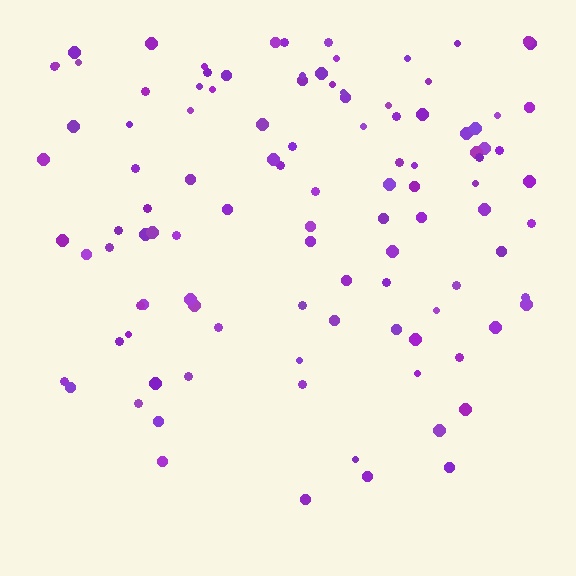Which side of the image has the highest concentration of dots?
The top.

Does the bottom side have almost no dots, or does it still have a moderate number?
Still a moderate number, just noticeably fewer than the top.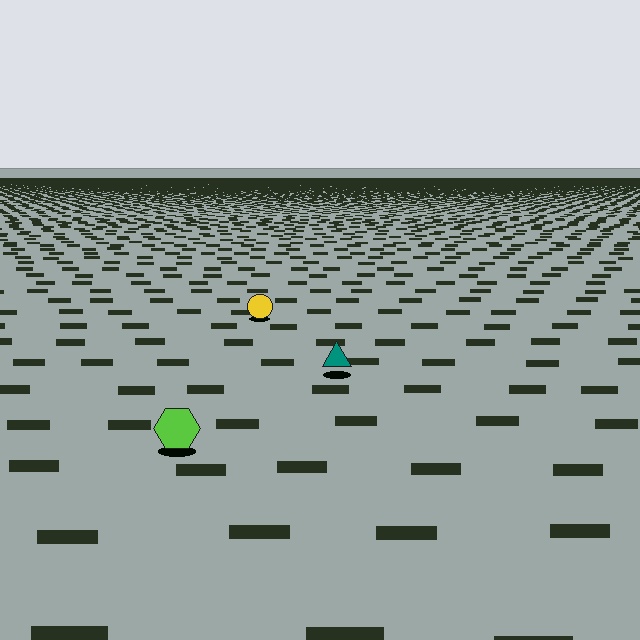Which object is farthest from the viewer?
The yellow circle is farthest from the viewer. It appears smaller and the ground texture around it is denser.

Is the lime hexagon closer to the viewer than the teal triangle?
Yes. The lime hexagon is closer — you can tell from the texture gradient: the ground texture is coarser near it.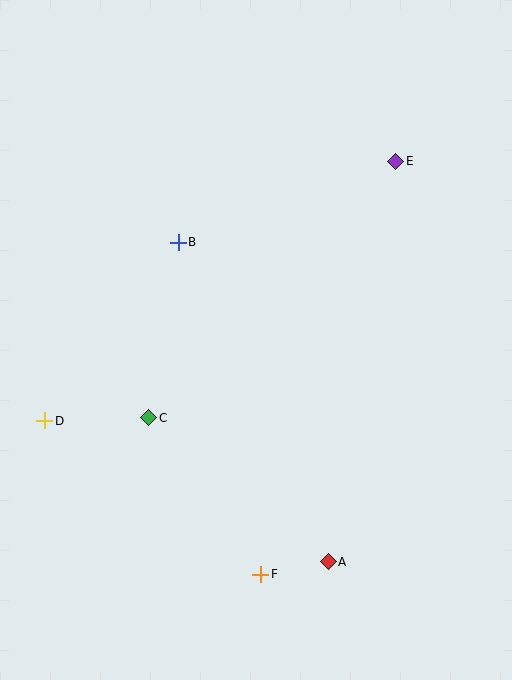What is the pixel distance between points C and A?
The distance between C and A is 230 pixels.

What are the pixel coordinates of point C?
Point C is at (149, 418).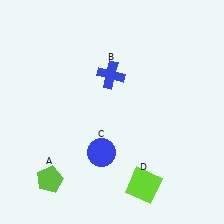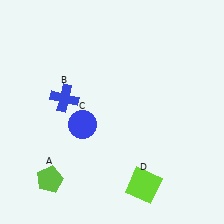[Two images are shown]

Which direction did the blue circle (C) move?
The blue circle (C) moved up.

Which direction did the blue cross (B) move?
The blue cross (B) moved left.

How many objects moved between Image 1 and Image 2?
2 objects moved between the two images.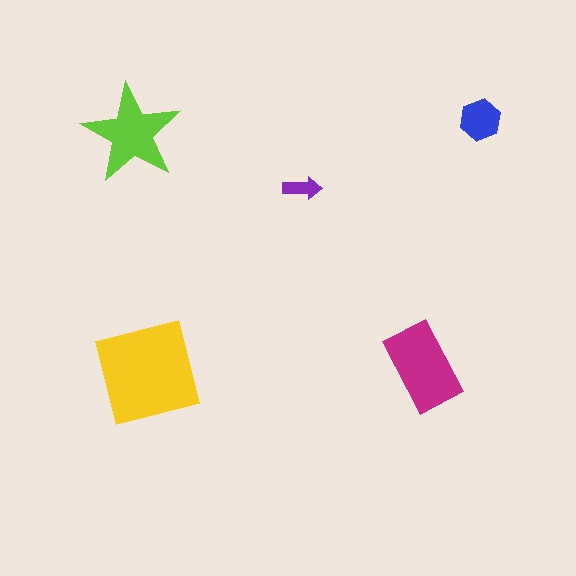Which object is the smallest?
The purple arrow.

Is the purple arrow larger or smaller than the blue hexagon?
Smaller.